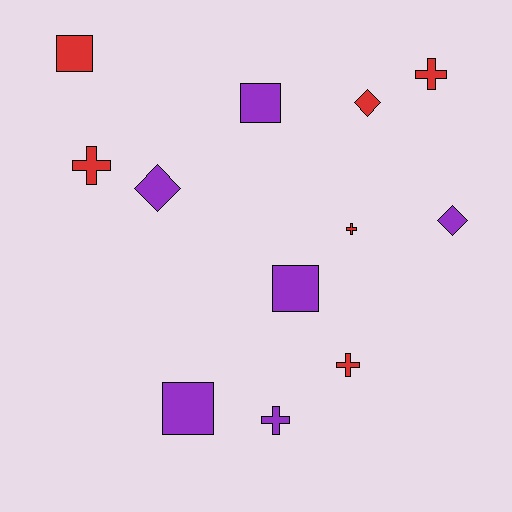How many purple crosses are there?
There is 1 purple cross.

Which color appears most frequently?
Purple, with 6 objects.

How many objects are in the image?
There are 12 objects.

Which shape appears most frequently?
Cross, with 5 objects.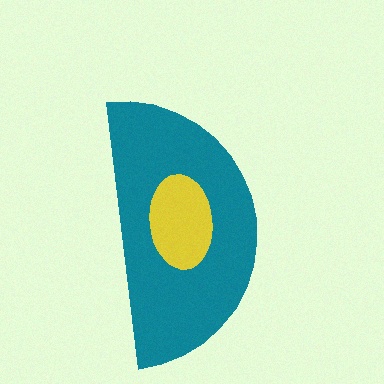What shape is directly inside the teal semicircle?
The yellow ellipse.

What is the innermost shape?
The yellow ellipse.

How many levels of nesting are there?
2.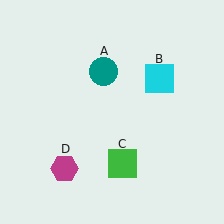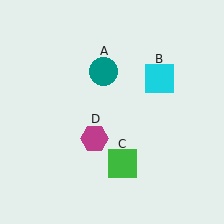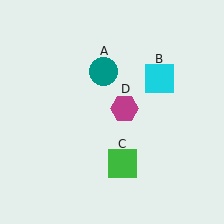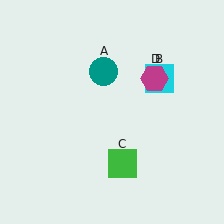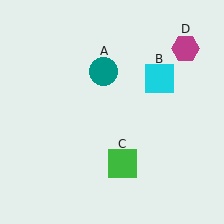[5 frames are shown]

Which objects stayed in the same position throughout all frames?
Teal circle (object A) and cyan square (object B) and green square (object C) remained stationary.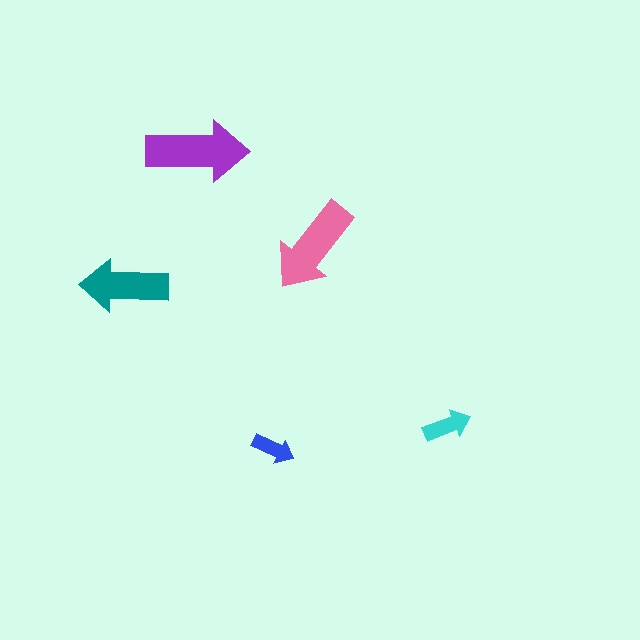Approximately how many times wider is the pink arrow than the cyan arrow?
About 2 times wider.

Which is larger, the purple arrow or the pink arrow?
The purple one.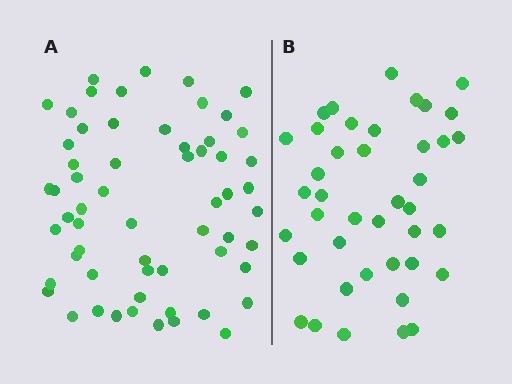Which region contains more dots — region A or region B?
Region A (the left region) has more dots.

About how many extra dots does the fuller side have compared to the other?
Region A has approximately 20 more dots than region B.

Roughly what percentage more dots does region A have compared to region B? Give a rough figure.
About 45% more.